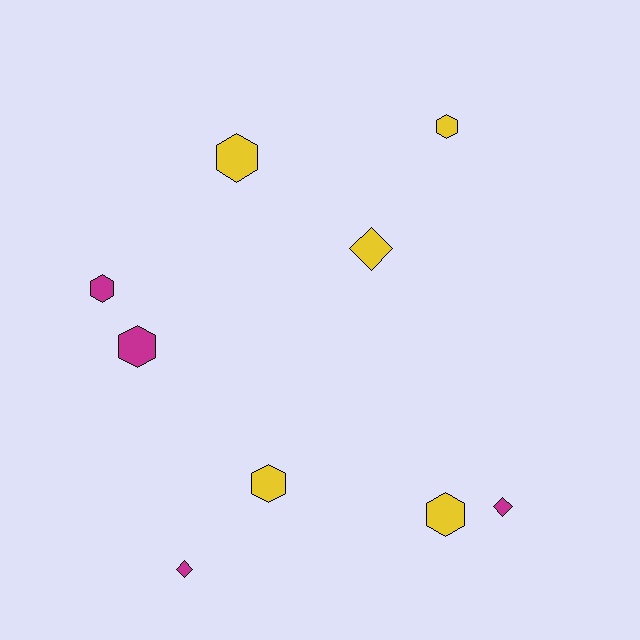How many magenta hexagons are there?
There are 2 magenta hexagons.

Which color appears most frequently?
Yellow, with 5 objects.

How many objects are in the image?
There are 9 objects.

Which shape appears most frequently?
Hexagon, with 6 objects.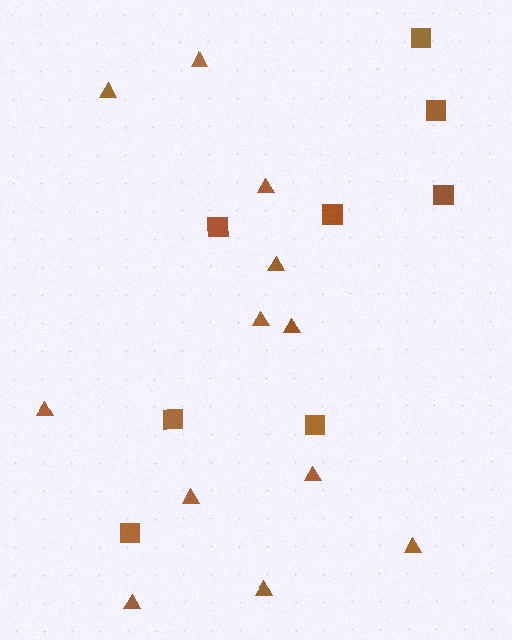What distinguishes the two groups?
There are 2 groups: one group of squares (8) and one group of triangles (12).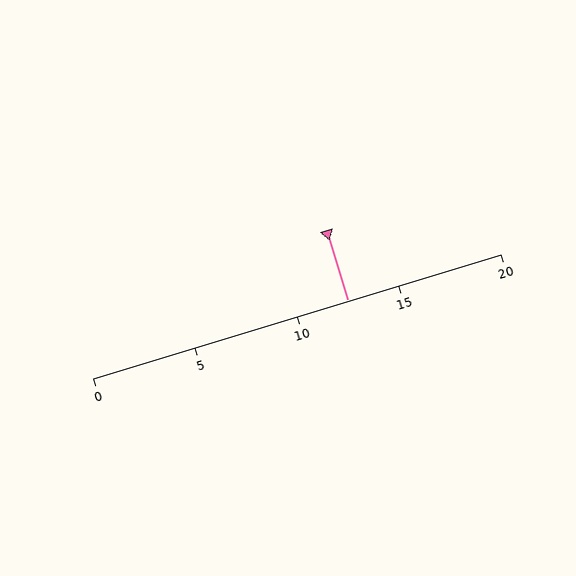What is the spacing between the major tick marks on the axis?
The major ticks are spaced 5 apart.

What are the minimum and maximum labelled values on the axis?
The axis runs from 0 to 20.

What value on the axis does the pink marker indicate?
The marker indicates approximately 12.5.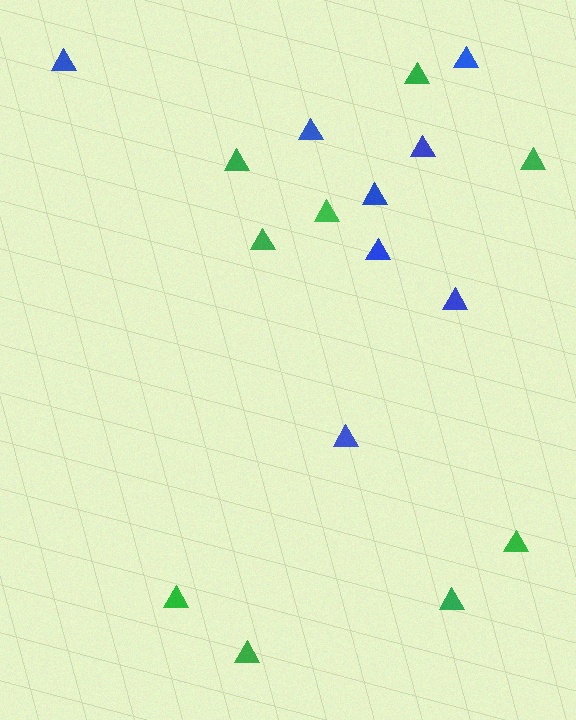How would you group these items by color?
There are 2 groups: one group of blue triangles (8) and one group of green triangles (9).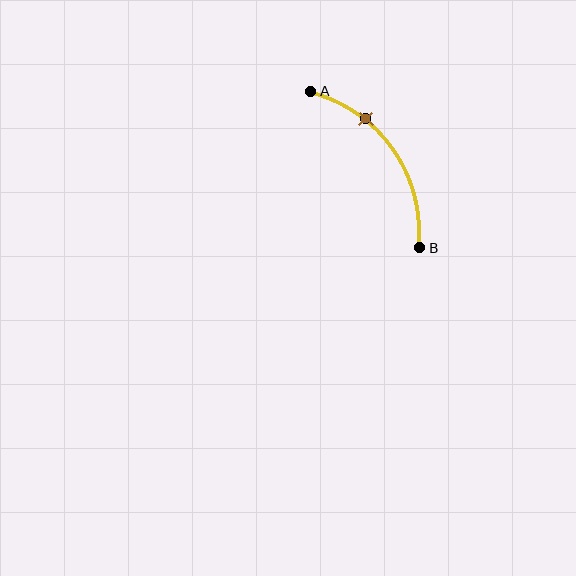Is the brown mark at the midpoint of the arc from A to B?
No. The brown mark lies on the arc but is closer to endpoint A. The arc midpoint would be at the point on the curve equidistant along the arc from both A and B.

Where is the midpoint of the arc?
The arc midpoint is the point on the curve farthest from the straight line joining A and B. It sits above and to the right of that line.